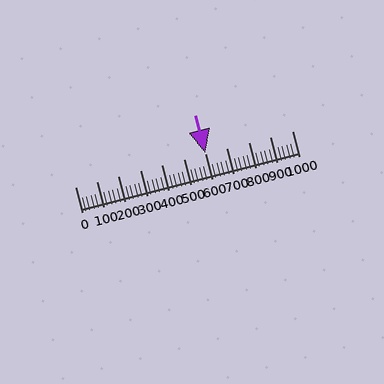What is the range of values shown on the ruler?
The ruler shows values from 0 to 1000.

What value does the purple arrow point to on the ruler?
The purple arrow points to approximately 600.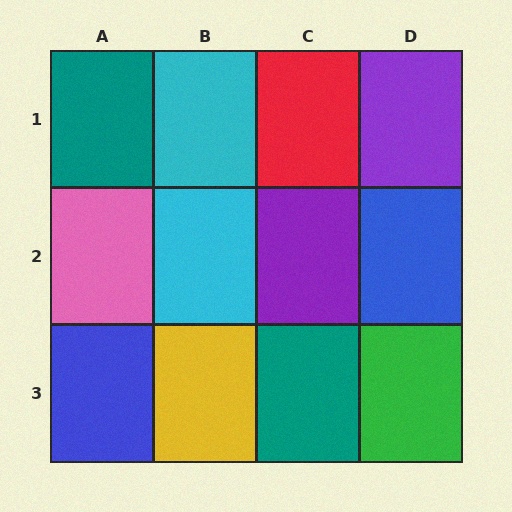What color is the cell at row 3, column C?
Teal.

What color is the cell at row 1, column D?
Purple.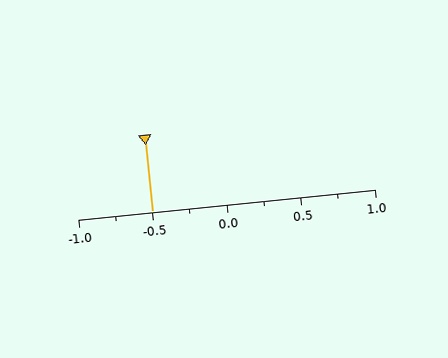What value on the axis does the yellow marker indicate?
The marker indicates approximately -0.5.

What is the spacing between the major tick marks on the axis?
The major ticks are spaced 0.5 apart.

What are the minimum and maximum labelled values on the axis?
The axis runs from -1.0 to 1.0.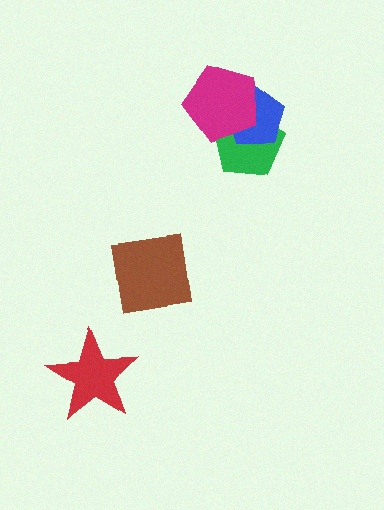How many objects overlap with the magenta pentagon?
2 objects overlap with the magenta pentagon.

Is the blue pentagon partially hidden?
Yes, it is partially covered by another shape.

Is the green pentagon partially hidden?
Yes, it is partially covered by another shape.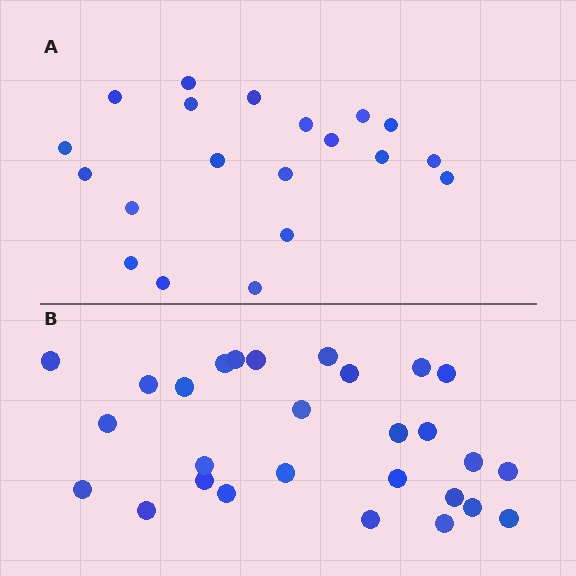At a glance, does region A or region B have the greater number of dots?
Region B (the bottom region) has more dots.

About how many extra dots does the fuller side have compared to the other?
Region B has roughly 8 or so more dots than region A.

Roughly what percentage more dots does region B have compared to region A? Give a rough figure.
About 40% more.